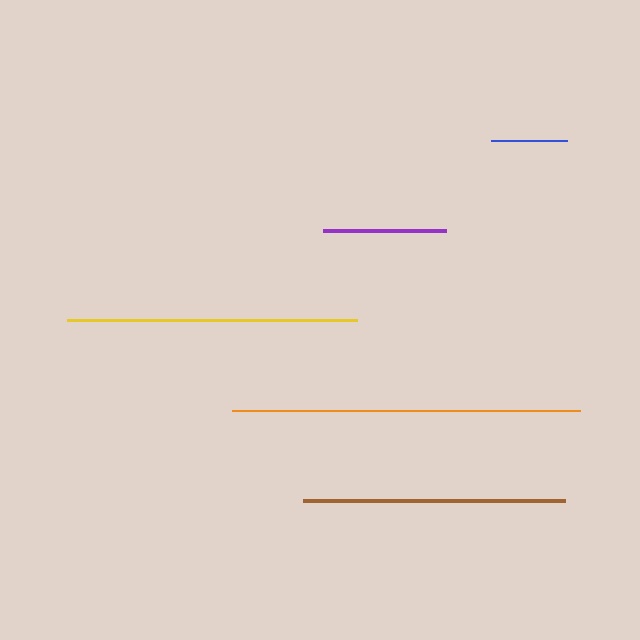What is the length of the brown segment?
The brown segment is approximately 262 pixels long.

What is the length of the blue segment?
The blue segment is approximately 76 pixels long.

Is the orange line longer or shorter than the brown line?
The orange line is longer than the brown line.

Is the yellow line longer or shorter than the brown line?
The yellow line is longer than the brown line.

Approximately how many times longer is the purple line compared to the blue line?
The purple line is approximately 1.6 times the length of the blue line.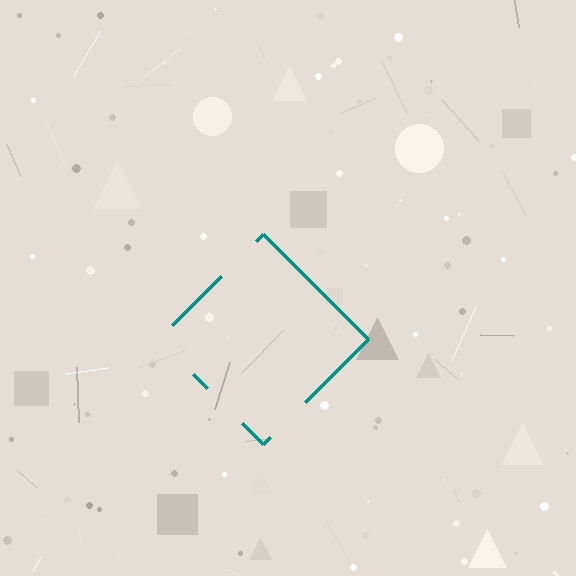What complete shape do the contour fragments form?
The contour fragments form a diamond.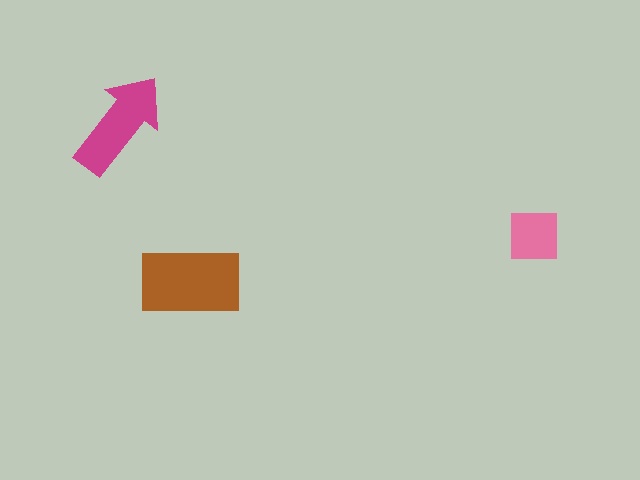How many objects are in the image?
There are 3 objects in the image.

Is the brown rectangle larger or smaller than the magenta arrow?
Larger.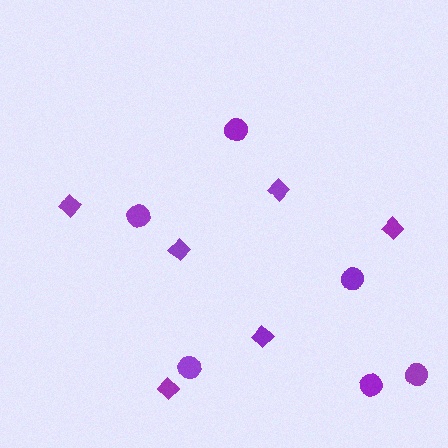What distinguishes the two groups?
There are 2 groups: one group of diamonds (6) and one group of circles (6).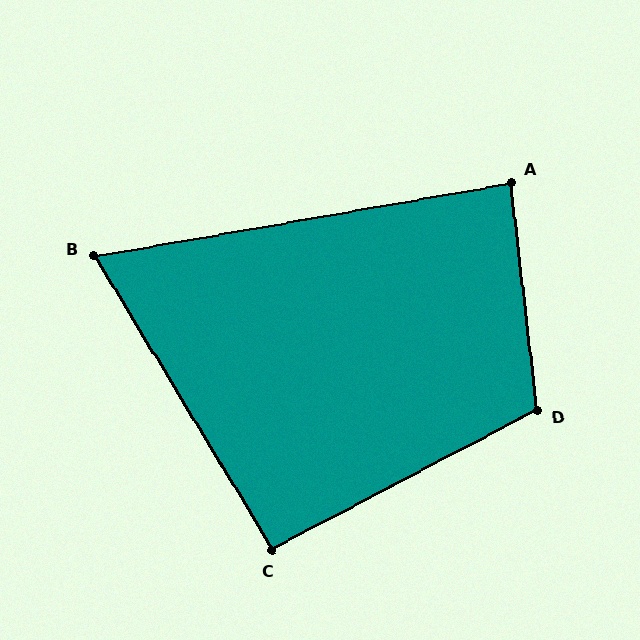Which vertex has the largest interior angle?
D, at approximately 111 degrees.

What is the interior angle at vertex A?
Approximately 87 degrees (approximately right).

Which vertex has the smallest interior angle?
B, at approximately 69 degrees.